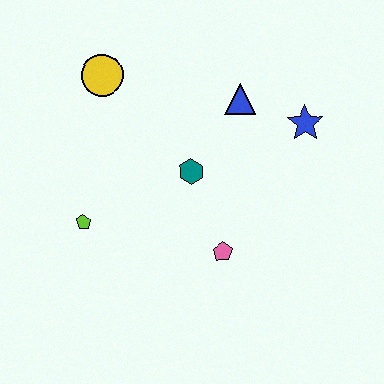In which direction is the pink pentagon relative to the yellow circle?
The pink pentagon is below the yellow circle.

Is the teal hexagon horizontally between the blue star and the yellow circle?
Yes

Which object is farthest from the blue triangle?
The lime pentagon is farthest from the blue triangle.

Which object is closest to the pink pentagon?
The teal hexagon is closest to the pink pentagon.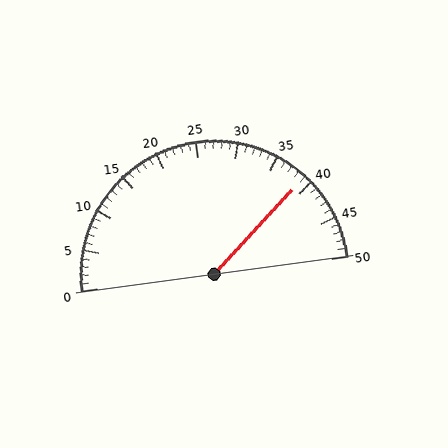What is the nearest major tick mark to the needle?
The nearest major tick mark is 40.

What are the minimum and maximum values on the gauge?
The gauge ranges from 0 to 50.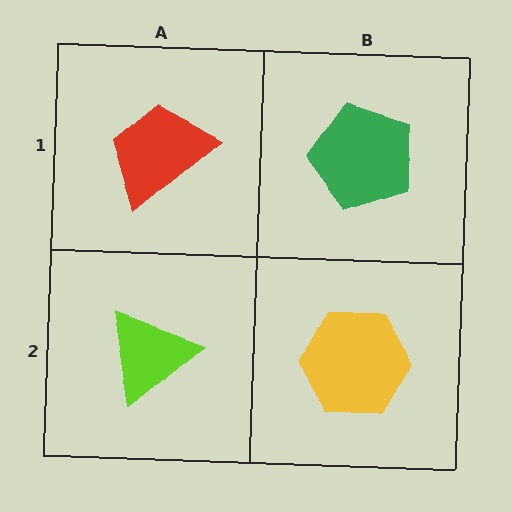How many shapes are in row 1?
2 shapes.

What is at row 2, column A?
A lime triangle.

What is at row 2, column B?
A yellow hexagon.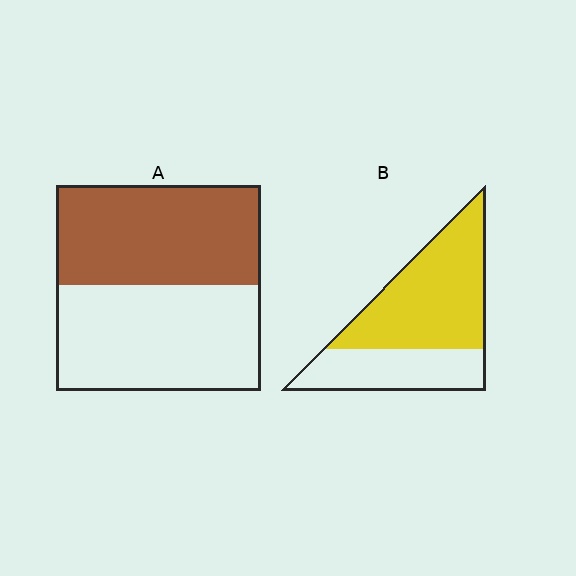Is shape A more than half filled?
Roughly half.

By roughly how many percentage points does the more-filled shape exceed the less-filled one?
By roughly 15 percentage points (B over A).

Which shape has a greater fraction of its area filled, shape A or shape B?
Shape B.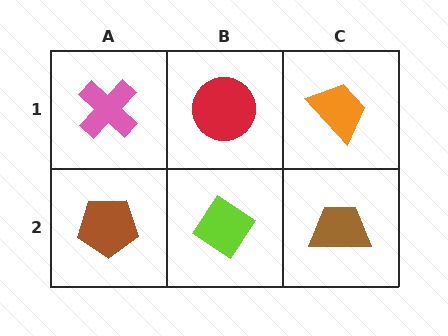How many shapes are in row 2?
3 shapes.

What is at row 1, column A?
A pink cross.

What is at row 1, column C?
An orange trapezoid.